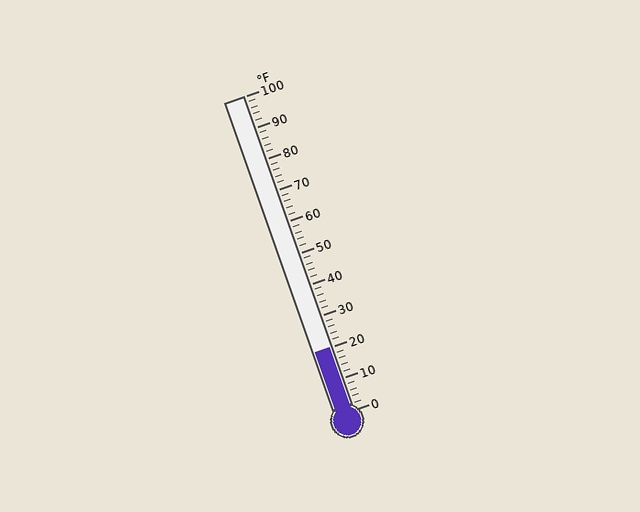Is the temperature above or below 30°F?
The temperature is below 30°F.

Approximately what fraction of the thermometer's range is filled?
The thermometer is filled to approximately 20% of its range.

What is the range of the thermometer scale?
The thermometer scale ranges from 0°F to 100°F.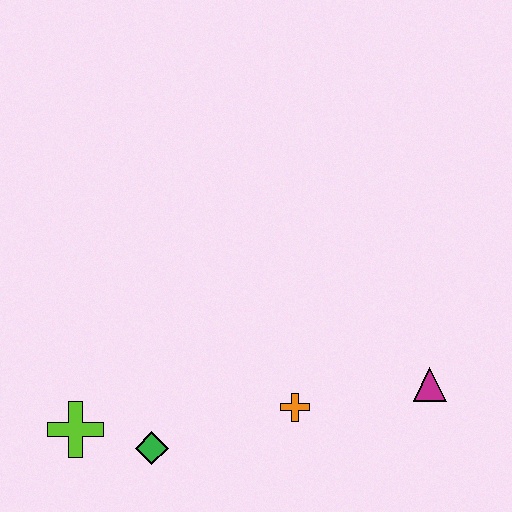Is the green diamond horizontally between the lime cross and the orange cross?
Yes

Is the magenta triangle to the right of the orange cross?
Yes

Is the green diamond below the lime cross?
Yes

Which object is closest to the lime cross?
The green diamond is closest to the lime cross.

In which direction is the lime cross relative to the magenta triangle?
The lime cross is to the left of the magenta triangle.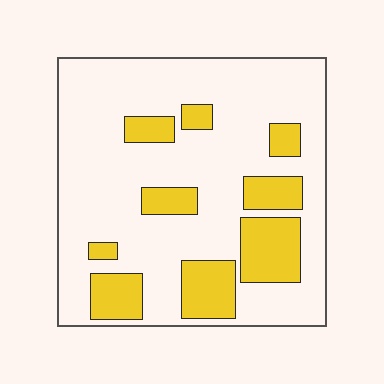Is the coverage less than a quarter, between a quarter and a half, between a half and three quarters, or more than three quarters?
Less than a quarter.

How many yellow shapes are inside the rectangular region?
9.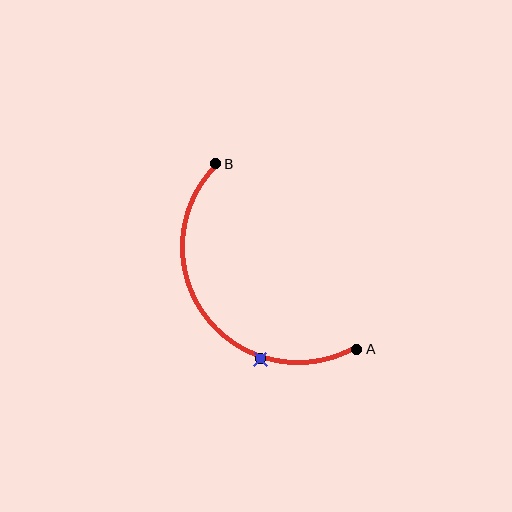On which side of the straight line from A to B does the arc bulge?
The arc bulges below and to the left of the straight line connecting A and B.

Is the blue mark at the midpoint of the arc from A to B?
No. The blue mark lies on the arc but is closer to endpoint A. The arc midpoint would be at the point on the curve equidistant along the arc from both A and B.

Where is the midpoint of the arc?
The arc midpoint is the point on the curve farthest from the straight line joining A and B. It sits below and to the left of that line.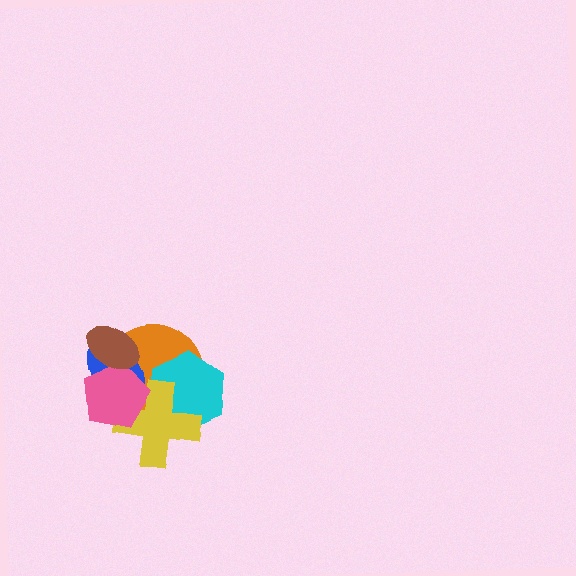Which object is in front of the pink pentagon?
The brown ellipse is in front of the pink pentagon.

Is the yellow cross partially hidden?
Yes, it is partially covered by another shape.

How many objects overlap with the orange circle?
5 objects overlap with the orange circle.